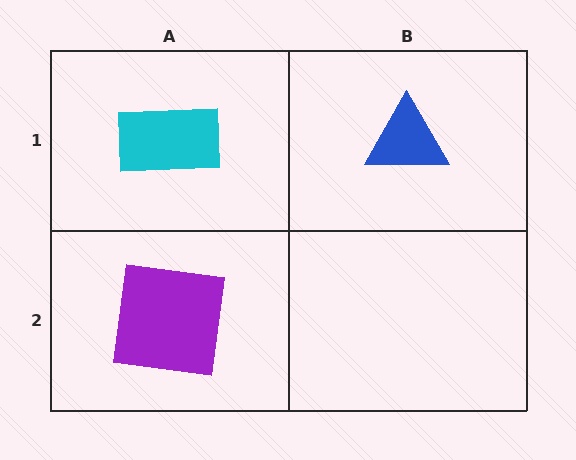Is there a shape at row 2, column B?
No, that cell is empty.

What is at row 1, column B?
A blue triangle.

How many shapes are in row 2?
1 shape.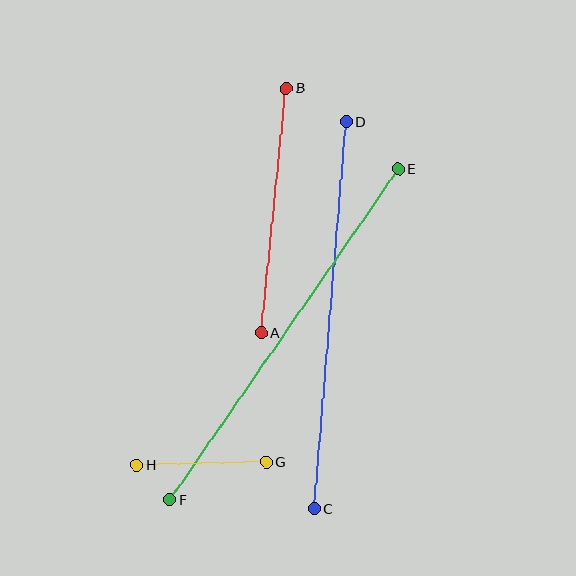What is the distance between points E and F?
The distance is approximately 402 pixels.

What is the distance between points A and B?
The distance is approximately 246 pixels.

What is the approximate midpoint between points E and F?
The midpoint is at approximately (284, 334) pixels.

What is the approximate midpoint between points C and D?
The midpoint is at approximately (330, 315) pixels.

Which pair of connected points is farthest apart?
Points E and F are farthest apart.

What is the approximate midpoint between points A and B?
The midpoint is at approximately (274, 211) pixels.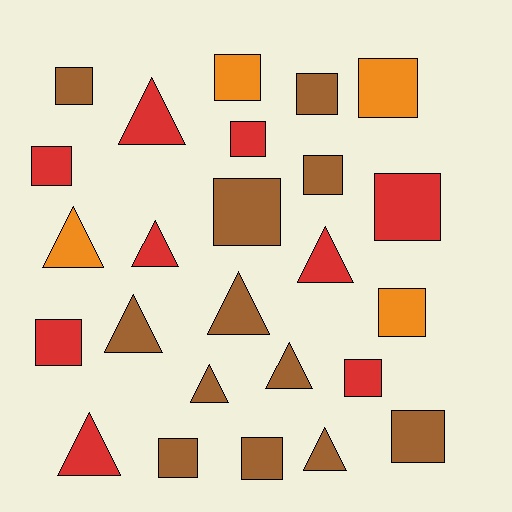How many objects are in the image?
There are 25 objects.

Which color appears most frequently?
Brown, with 12 objects.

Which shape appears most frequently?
Square, with 15 objects.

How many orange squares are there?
There are 3 orange squares.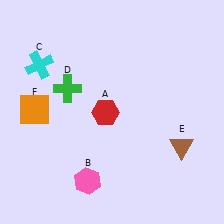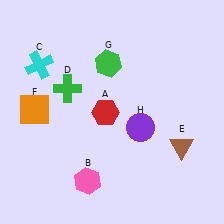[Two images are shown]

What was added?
A green hexagon (G), a purple circle (H) were added in Image 2.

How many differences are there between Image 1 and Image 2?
There are 2 differences between the two images.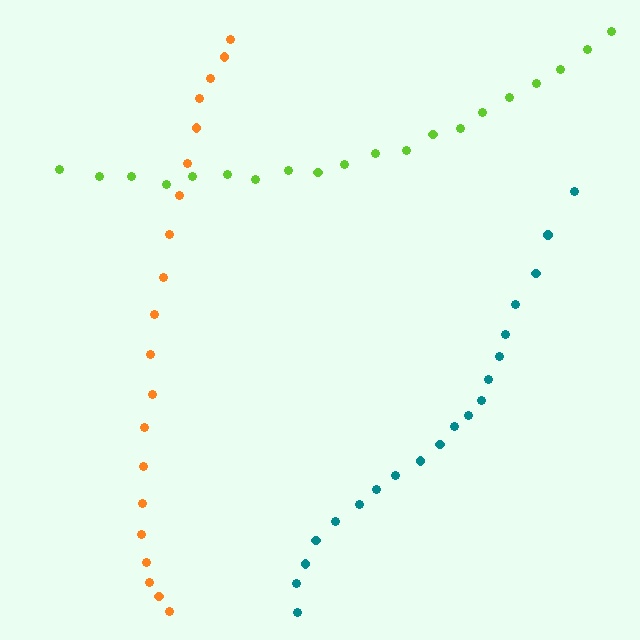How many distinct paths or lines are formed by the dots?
There are 3 distinct paths.